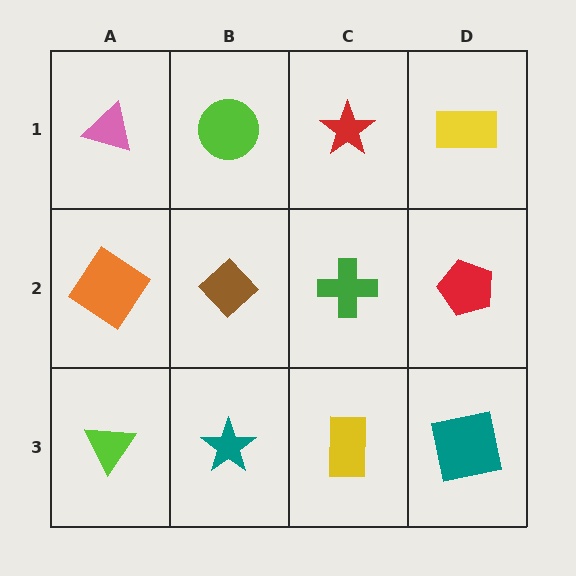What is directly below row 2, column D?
A teal square.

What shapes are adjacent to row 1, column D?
A red pentagon (row 2, column D), a red star (row 1, column C).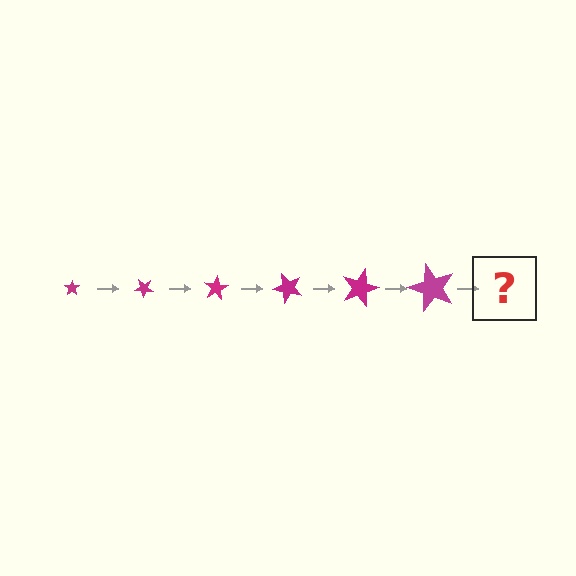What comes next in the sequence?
The next element should be a star, larger than the previous one and rotated 240 degrees from the start.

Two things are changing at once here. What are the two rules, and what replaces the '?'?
The two rules are that the star grows larger each step and it rotates 40 degrees each step. The '?' should be a star, larger than the previous one and rotated 240 degrees from the start.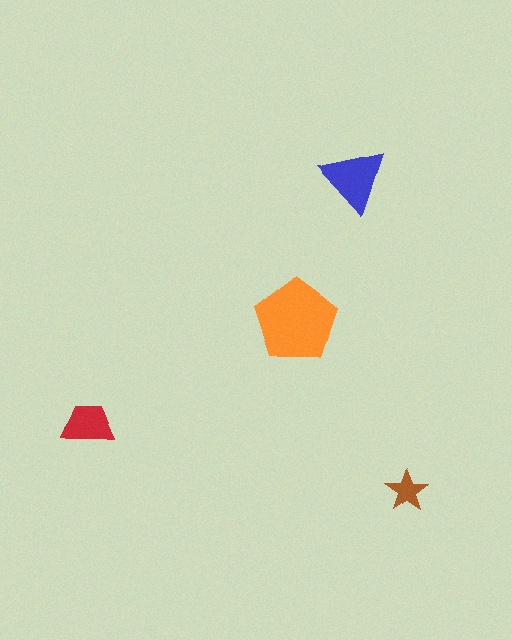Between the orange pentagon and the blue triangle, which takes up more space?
The orange pentagon.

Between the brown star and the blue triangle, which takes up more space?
The blue triangle.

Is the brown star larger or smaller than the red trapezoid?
Smaller.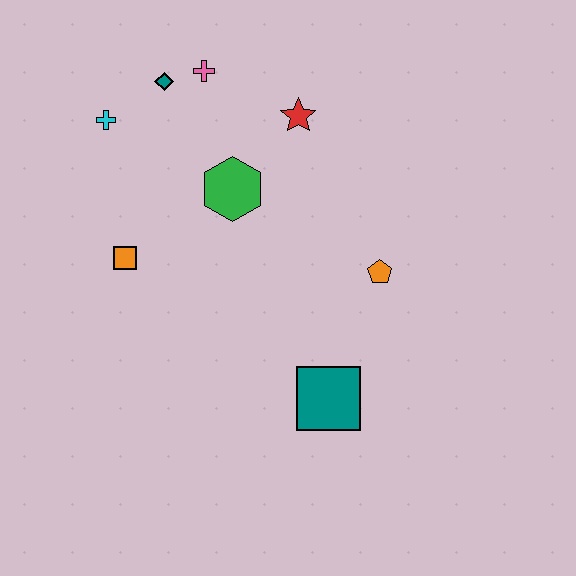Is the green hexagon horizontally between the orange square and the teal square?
Yes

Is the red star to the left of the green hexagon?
No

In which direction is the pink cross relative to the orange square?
The pink cross is above the orange square.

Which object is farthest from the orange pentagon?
The cyan cross is farthest from the orange pentagon.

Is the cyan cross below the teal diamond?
Yes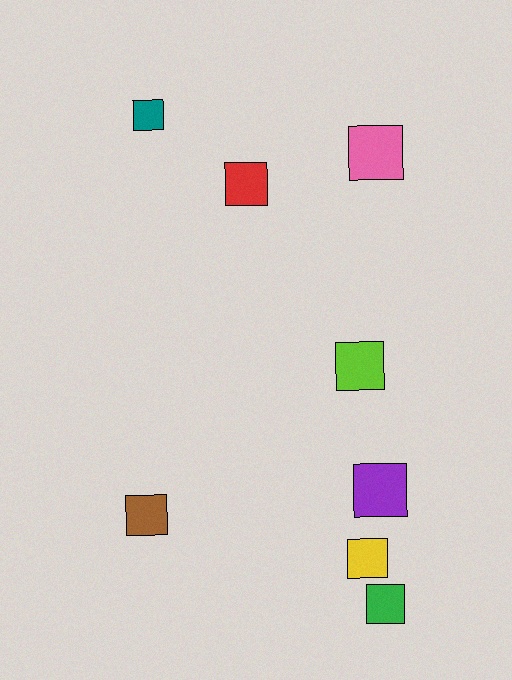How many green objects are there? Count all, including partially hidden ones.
There is 1 green object.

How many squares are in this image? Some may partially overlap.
There are 8 squares.